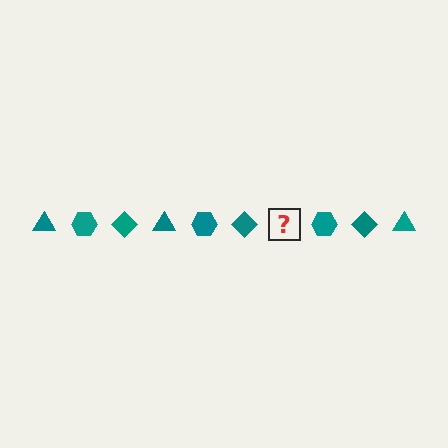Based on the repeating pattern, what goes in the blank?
The blank should be a teal triangle.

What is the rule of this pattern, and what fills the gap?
The rule is that the pattern cycles through triangle, hexagon, diamond shapes in teal. The gap should be filled with a teal triangle.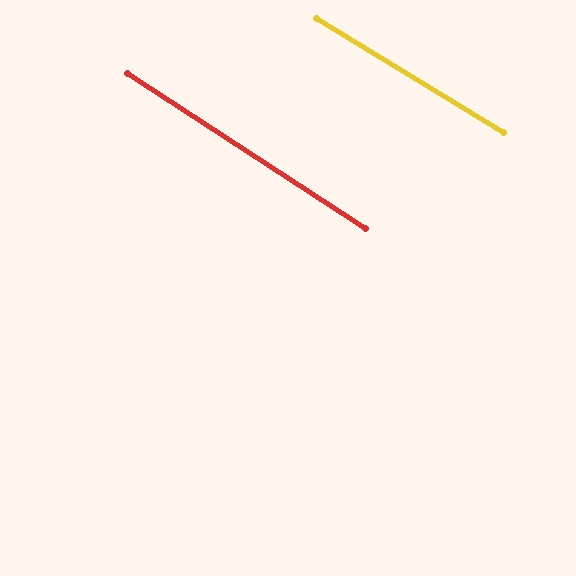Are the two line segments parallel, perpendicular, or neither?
Parallel — their directions differ by only 1.7°.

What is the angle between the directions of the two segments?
Approximately 2 degrees.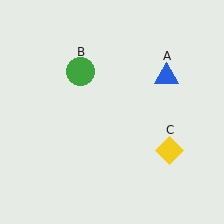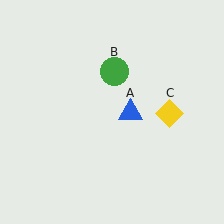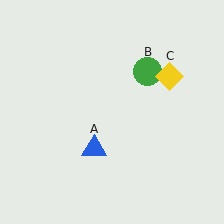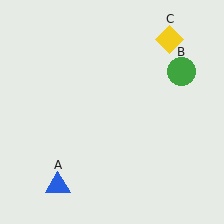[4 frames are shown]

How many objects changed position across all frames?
3 objects changed position: blue triangle (object A), green circle (object B), yellow diamond (object C).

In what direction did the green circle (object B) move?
The green circle (object B) moved right.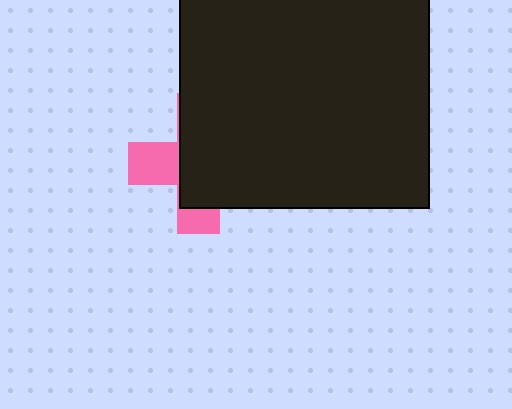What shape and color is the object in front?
The object in front is a black rectangle.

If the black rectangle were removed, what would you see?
You would see the complete pink cross.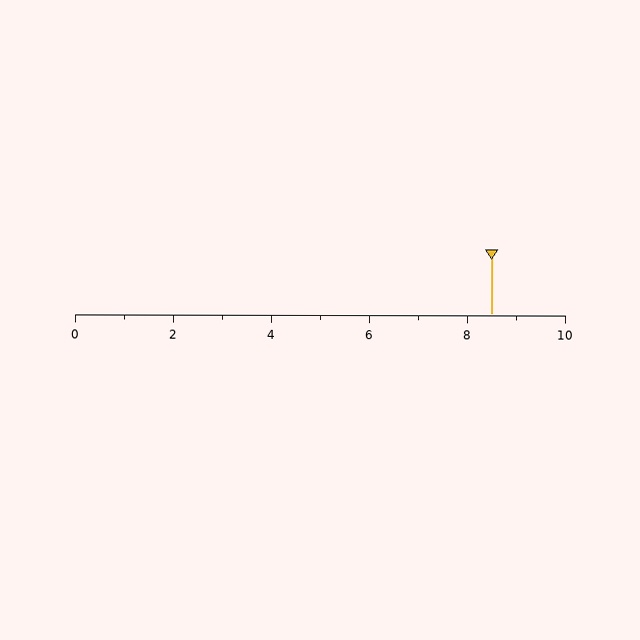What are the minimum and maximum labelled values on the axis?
The axis runs from 0 to 10.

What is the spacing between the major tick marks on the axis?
The major ticks are spaced 2 apart.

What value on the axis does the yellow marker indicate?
The marker indicates approximately 8.5.